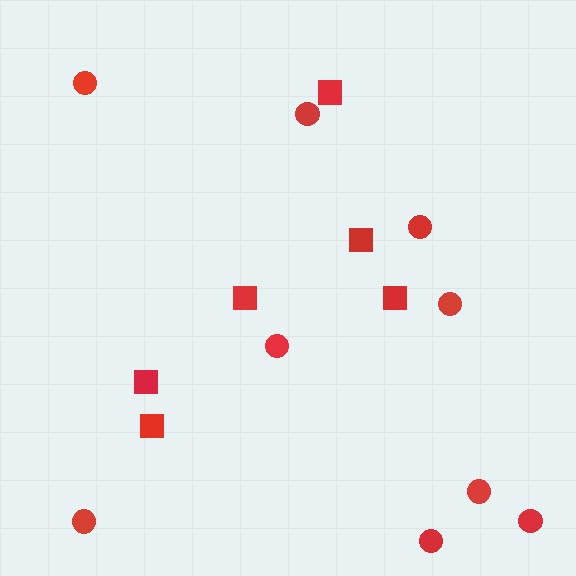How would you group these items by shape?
There are 2 groups: one group of squares (6) and one group of circles (9).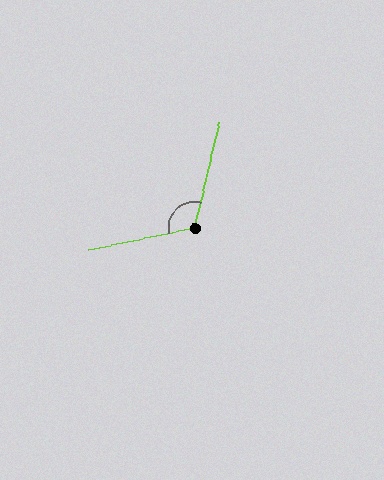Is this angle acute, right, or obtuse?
It is obtuse.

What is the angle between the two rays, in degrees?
Approximately 115 degrees.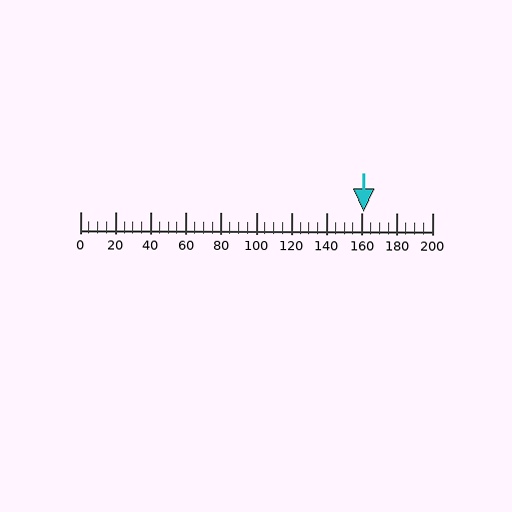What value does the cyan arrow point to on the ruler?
The cyan arrow points to approximately 161.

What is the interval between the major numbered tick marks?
The major tick marks are spaced 20 units apart.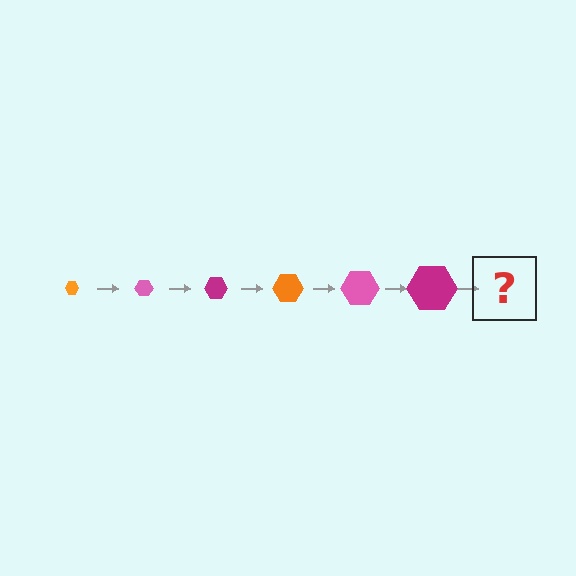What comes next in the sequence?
The next element should be an orange hexagon, larger than the previous one.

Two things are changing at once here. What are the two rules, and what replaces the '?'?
The two rules are that the hexagon grows larger each step and the color cycles through orange, pink, and magenta. The '?' should be an orange hexagon, larger than the previous one.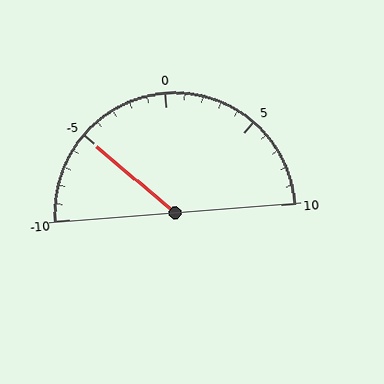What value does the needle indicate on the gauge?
The needle indicates approximately -5.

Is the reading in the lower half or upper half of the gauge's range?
The reading is in the lower half of the range (-10 to 10).